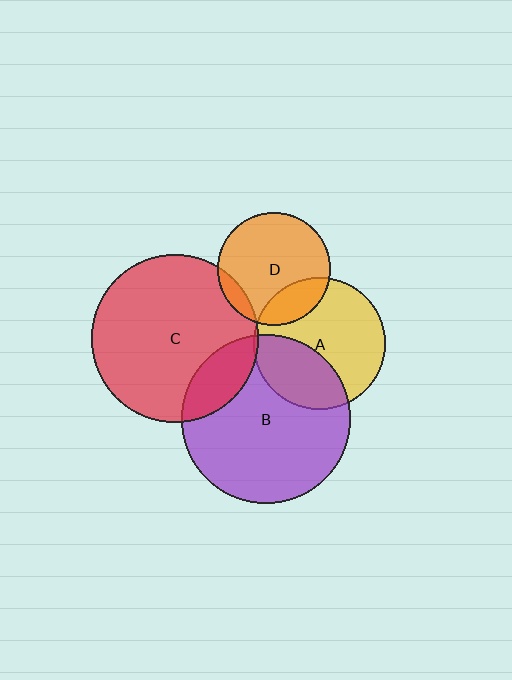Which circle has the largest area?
Circle B (purple).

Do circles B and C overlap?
Yes.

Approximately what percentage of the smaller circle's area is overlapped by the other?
Approximately 15%.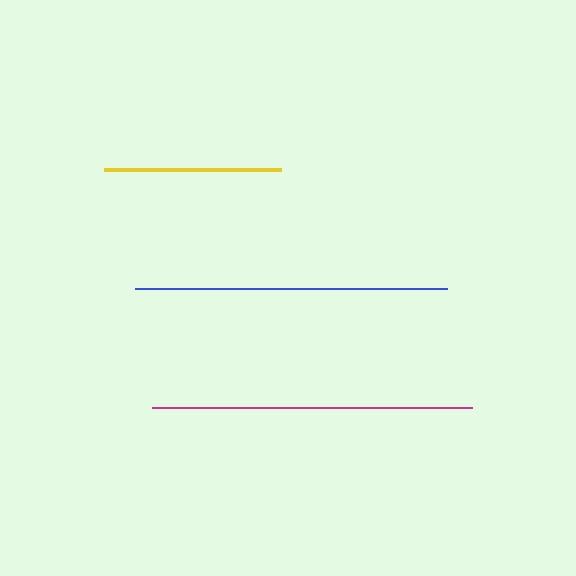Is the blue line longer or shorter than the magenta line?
The magenta line is longer than the blue line.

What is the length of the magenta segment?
The magenta segment is approximately 321 pixels long.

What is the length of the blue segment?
The blue segment is approximately 312 pixels long.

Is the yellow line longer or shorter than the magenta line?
The magenta line is longer than the yellow line.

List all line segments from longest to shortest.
From longest to shortest: magenta, blue, yellow.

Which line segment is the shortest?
The yellow line is the shortest at approximately 177 pixels.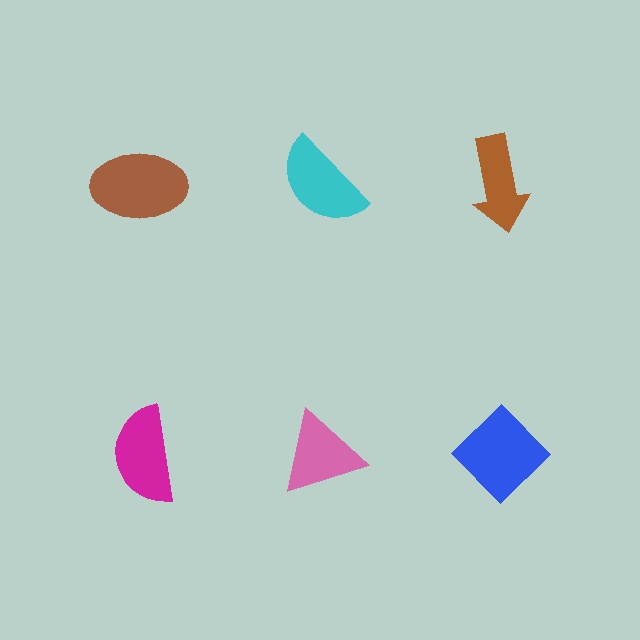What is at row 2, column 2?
A pink triangle.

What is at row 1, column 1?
A brown ellipse.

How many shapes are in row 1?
3 shapes.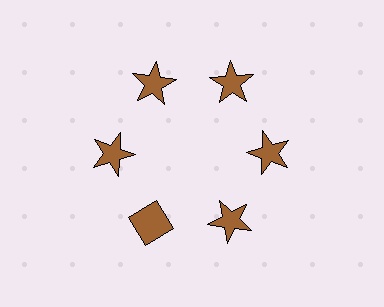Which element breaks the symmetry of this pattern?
The brown diamond at roughly the 7 o'clock position breaks the symmetry. All other shapes are brown stars.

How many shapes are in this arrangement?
There are 6 shapes arranged in a ring pattern.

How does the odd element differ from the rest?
It has a different shape: diamond instead of star.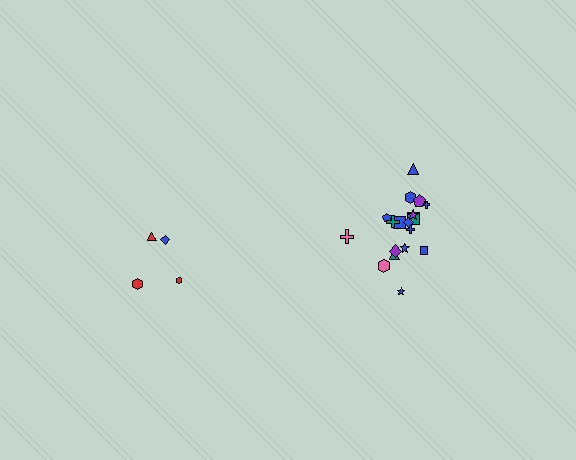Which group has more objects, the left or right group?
The right group.